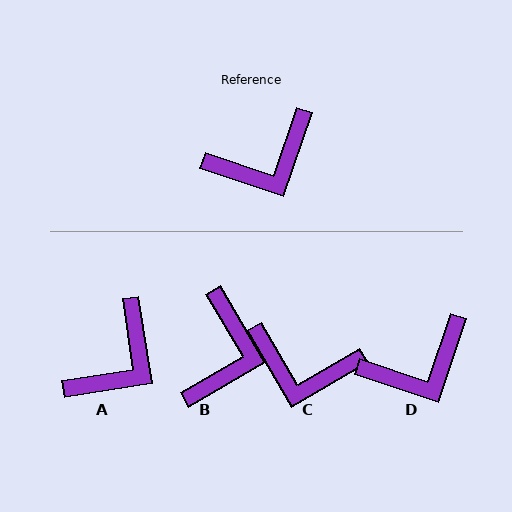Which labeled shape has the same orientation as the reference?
D.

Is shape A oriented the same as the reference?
No, it is off by about 27 degrees.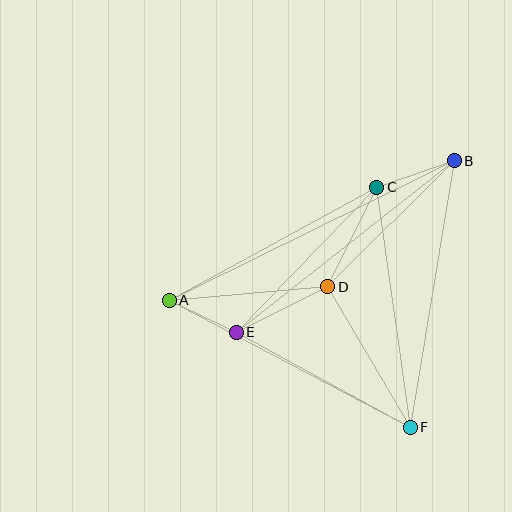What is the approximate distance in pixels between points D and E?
The distance between D and E is approximately 102 pixels.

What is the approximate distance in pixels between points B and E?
The distance between B and E is approximately 278 pixels.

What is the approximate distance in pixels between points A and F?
The distance between A and F is approximately 272 pixels.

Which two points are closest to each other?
Points A and E are closest to each other.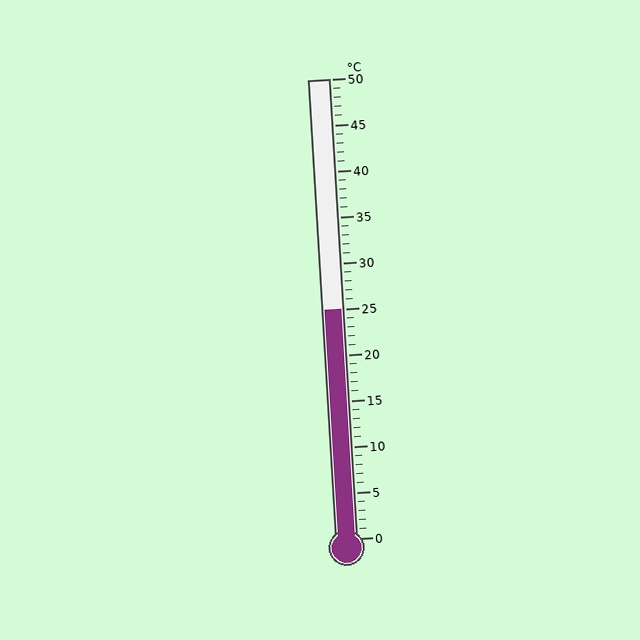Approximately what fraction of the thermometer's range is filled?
The thermometer is filled to approximately 50% of its range.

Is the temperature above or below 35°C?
The temperature is below 35°C.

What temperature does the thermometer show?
The thermometer shows approximately 25°C.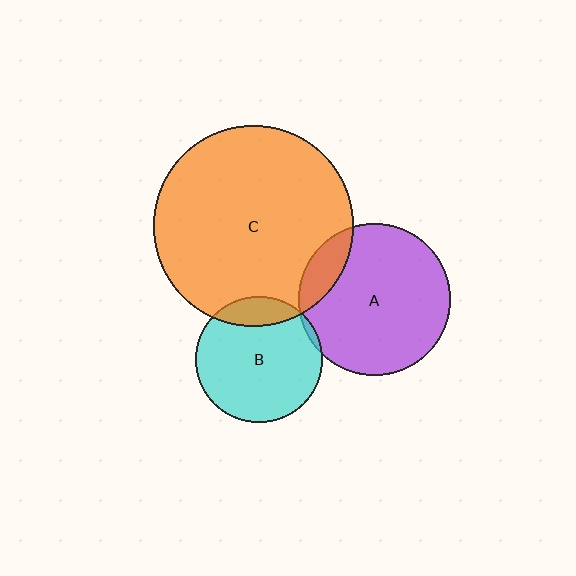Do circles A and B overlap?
Yes.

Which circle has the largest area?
Circle C (orange).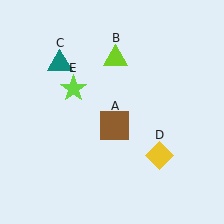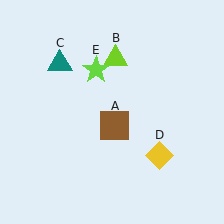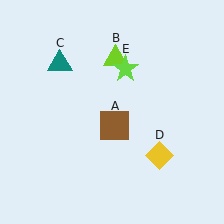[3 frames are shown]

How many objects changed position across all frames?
1 object changed position: lime star (object E).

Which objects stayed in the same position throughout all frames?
Brown square (object A) and lime triangle (object B) and teal triangle (object C) and yellow diamond (object D) remained stationary.